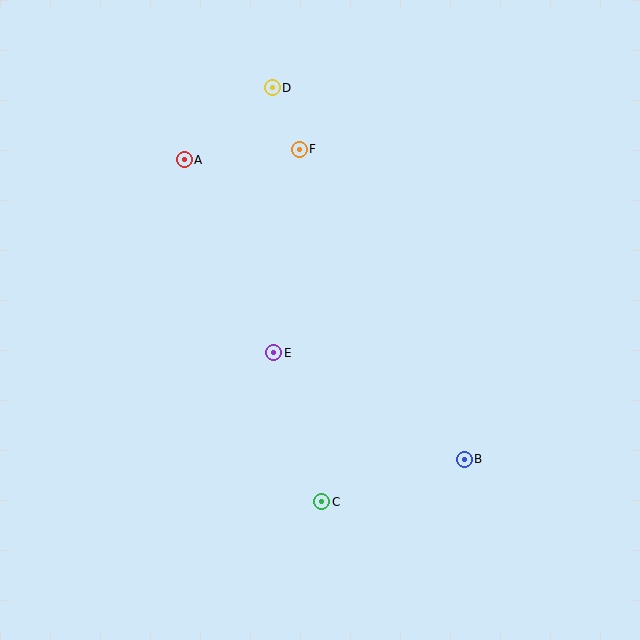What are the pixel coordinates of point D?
Point D is at (272, 88).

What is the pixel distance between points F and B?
The distance between F and B is 351 pixels.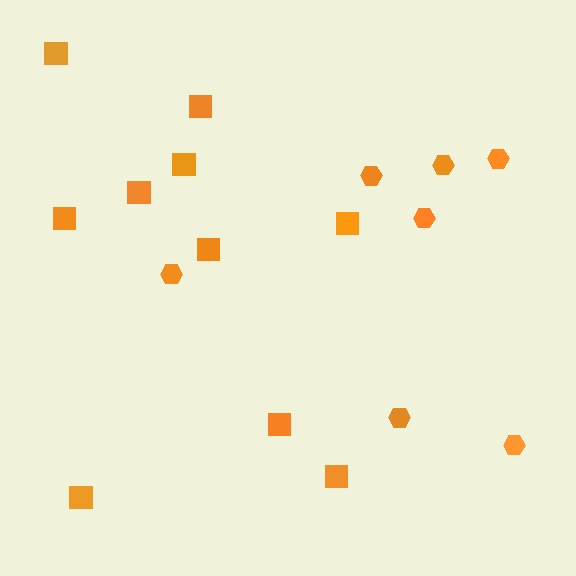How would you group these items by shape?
There are 2 groups: one group of hexagons (7) and one group of squares (10).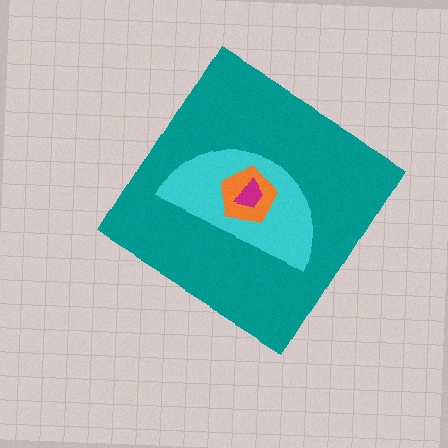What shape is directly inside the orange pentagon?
The magenta trapezoid.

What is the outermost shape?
The teal diamond.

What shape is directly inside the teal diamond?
The cyan semicircle.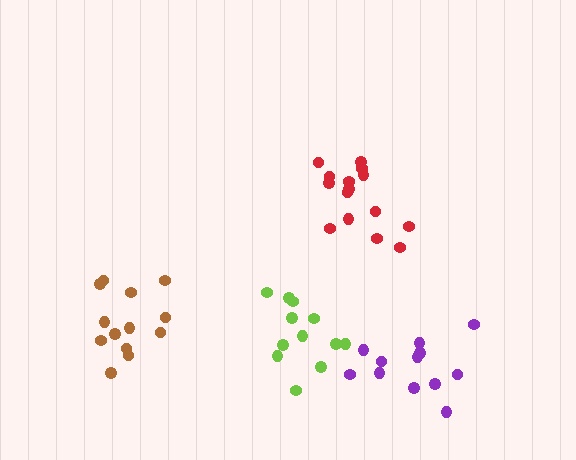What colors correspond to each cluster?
The clusters are colored: brown, lime, purple, red.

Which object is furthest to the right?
The purple cluster is rightmost.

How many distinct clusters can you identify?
There are 4 distinct clusters.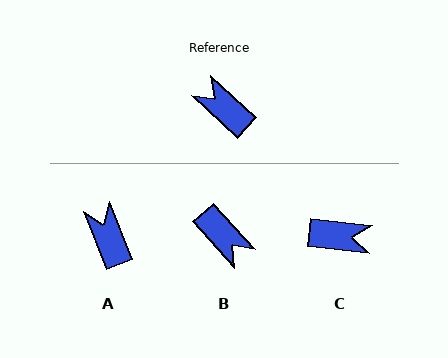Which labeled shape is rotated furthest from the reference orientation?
B, about 175 degrees away.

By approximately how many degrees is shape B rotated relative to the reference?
Approximately 175 degrees counter-clockwise.